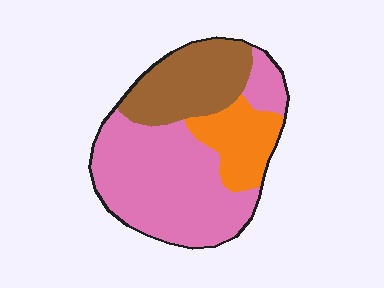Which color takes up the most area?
Pink, at roughly 55%.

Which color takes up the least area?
Orange, at roughly 20%.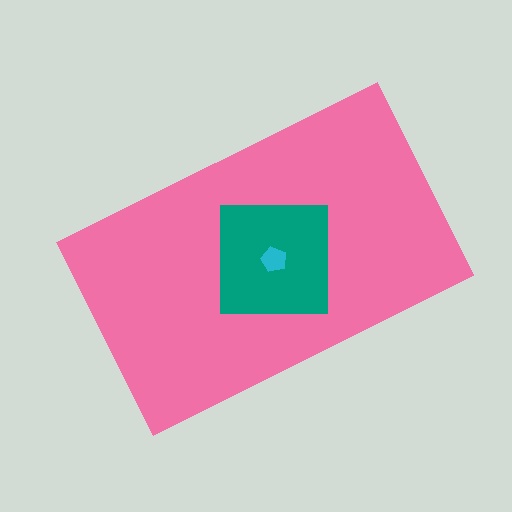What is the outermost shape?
The pink rectangle.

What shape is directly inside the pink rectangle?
The teal square.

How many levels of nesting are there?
3.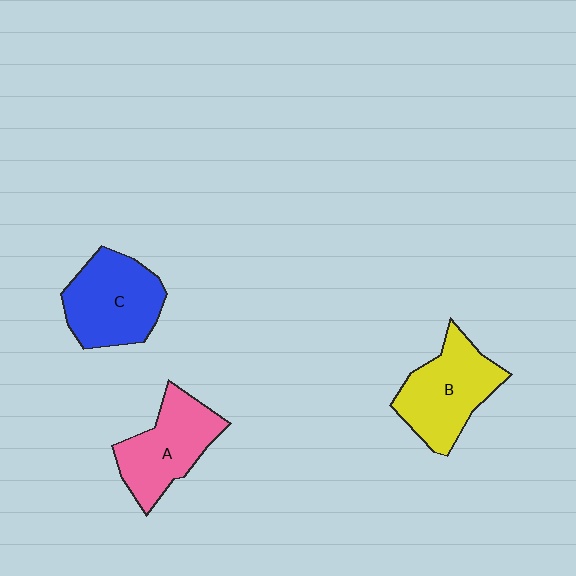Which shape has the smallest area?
Shape A (pink).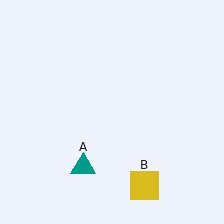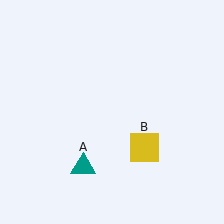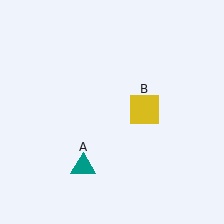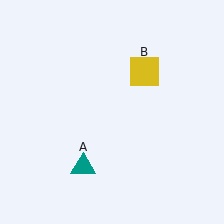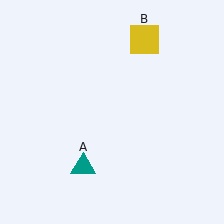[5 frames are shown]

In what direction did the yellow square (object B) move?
The yellow square (object B) moved up.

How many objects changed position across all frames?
1 object changed position: yellow square (object B).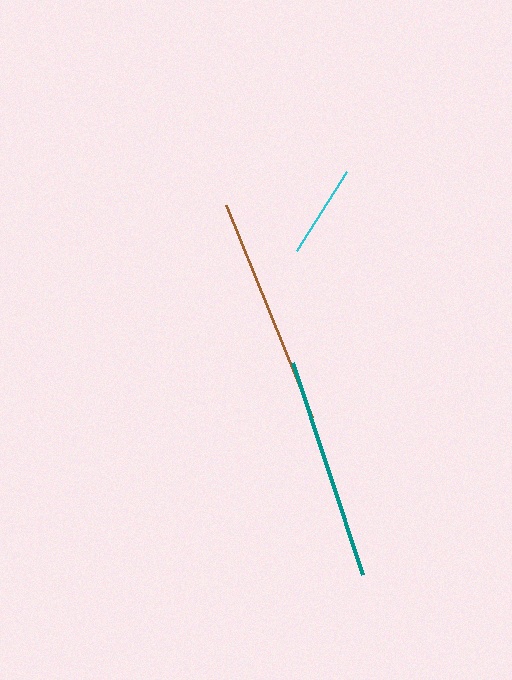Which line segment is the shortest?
The cyan line is the shortest at approximately 94 pixels.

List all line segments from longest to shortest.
From longest to shortest: brown, teal, cyan.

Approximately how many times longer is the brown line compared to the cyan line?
The brown line is approximately 2.4 times the length of the cyan line.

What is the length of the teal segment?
The teal segment is approximately 223 pixels long.